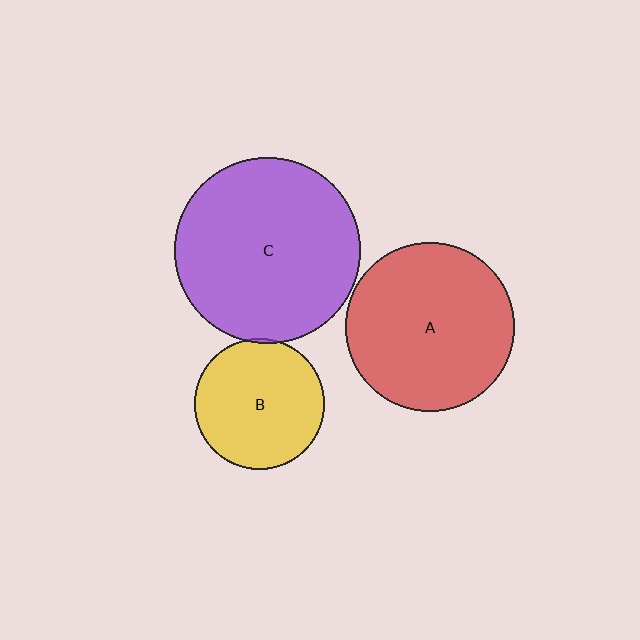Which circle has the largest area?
Circle C (purple).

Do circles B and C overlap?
Yes.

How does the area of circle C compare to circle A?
Approximately 1.2 times.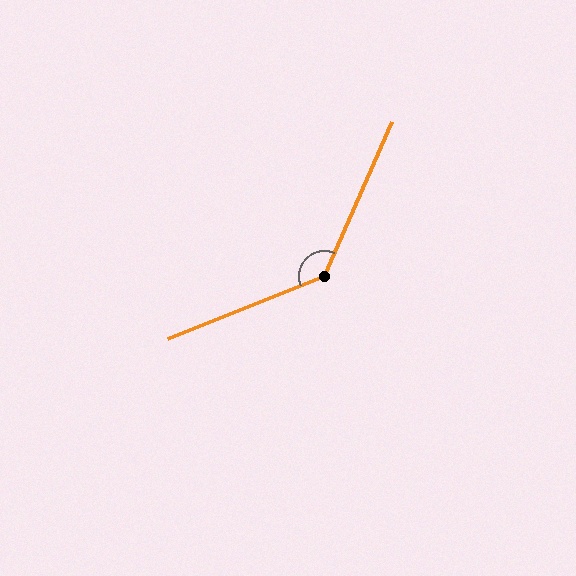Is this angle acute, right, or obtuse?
It is obtuse.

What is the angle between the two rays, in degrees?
Approximately 136 degrees.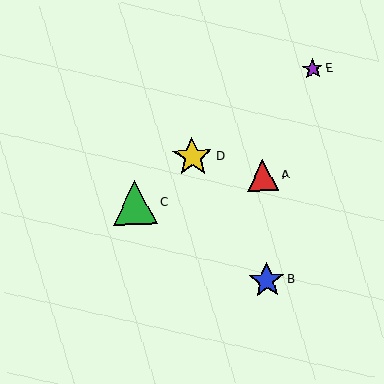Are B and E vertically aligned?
No, B is at x≈267 and E is at x≈313.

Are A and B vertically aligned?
Yes, both are at x≈263.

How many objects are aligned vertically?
2 objects (A, B) are aligned vertically.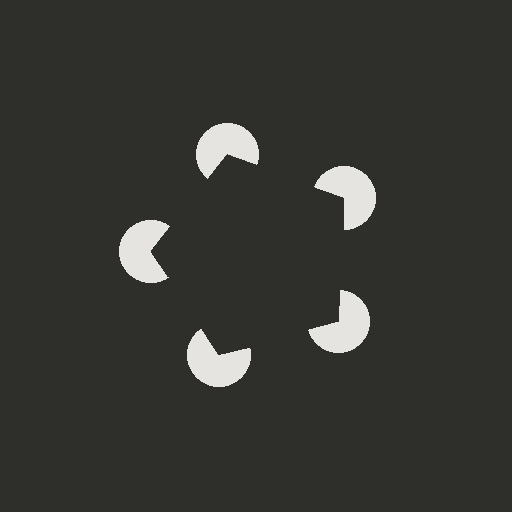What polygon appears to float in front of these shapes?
An illusory pentagon — its edges are inferred from the aligned wedge cuts in the pac-man discs, not physically drawn.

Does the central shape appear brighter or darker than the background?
It typically appears slightly darker than the background, even though no actual brightness change is drawn.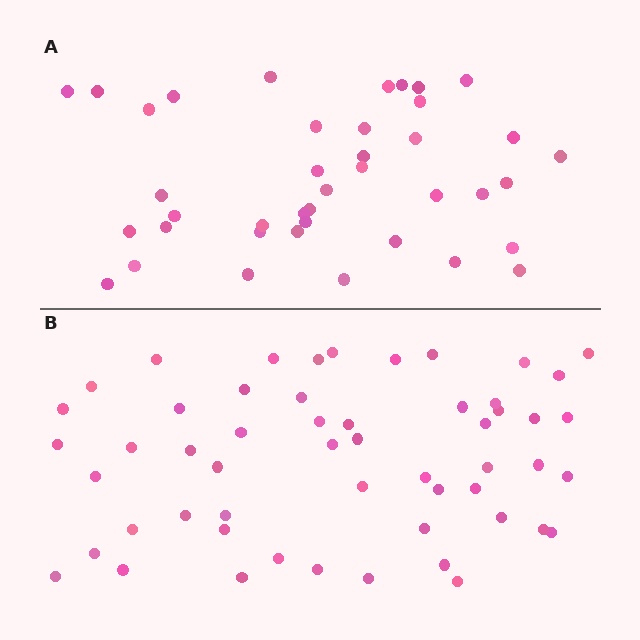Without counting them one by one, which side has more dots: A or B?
Region B (the bottom region) has more dots.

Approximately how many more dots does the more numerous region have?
Region B has approximately 15 more dots than region A.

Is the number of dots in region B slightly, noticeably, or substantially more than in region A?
Region B has noticeably more, but not dramatically so. The ratio is roughly 1.4 to 1.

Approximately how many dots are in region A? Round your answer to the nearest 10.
About 40 dots.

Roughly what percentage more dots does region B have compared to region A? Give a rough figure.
About 35% more.